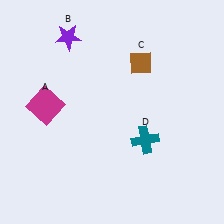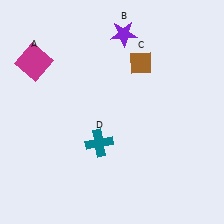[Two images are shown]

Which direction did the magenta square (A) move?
The magenta square (A) moved up.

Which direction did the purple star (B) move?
The purple star (B) moved right.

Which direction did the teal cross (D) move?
The teal cross (D) moved left.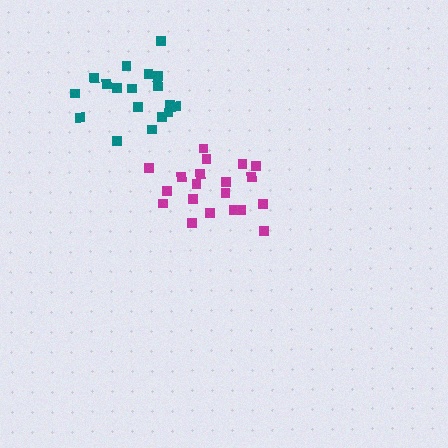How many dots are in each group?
Group 1: 20 dots, Group 2: 18 dots (38 total).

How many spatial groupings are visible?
There are 2 spatial groupings.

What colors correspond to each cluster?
The clusters are colored: magenta, teal.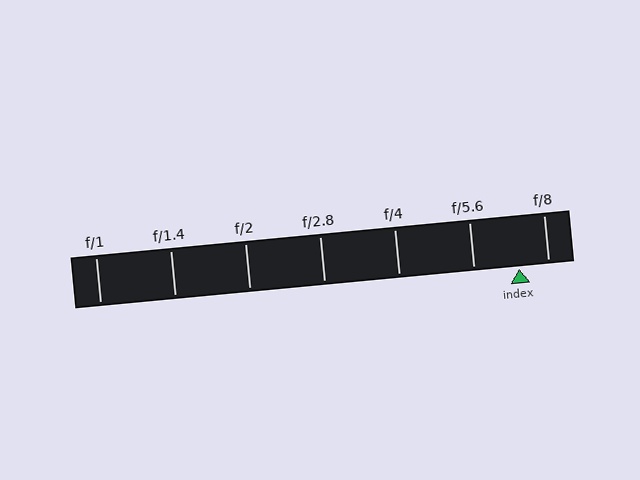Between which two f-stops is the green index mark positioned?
The index mark is between f/5.6 and f/8.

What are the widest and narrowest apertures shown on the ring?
The widest aperture shown is f/1 and the narrowest is f/8.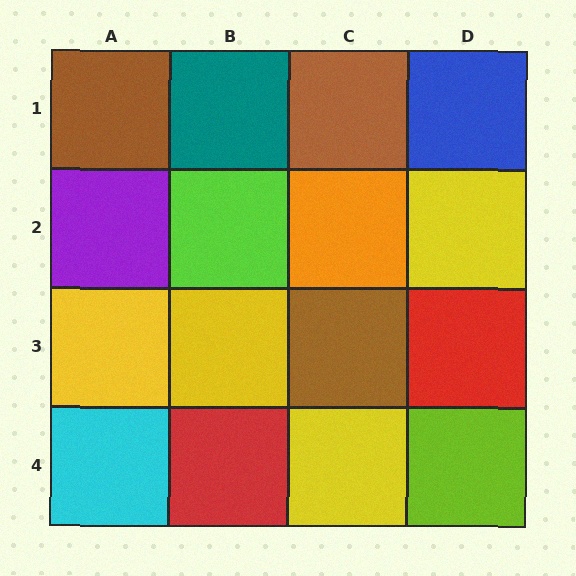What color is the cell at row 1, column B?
Teal.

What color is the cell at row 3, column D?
Red.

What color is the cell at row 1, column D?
Blue.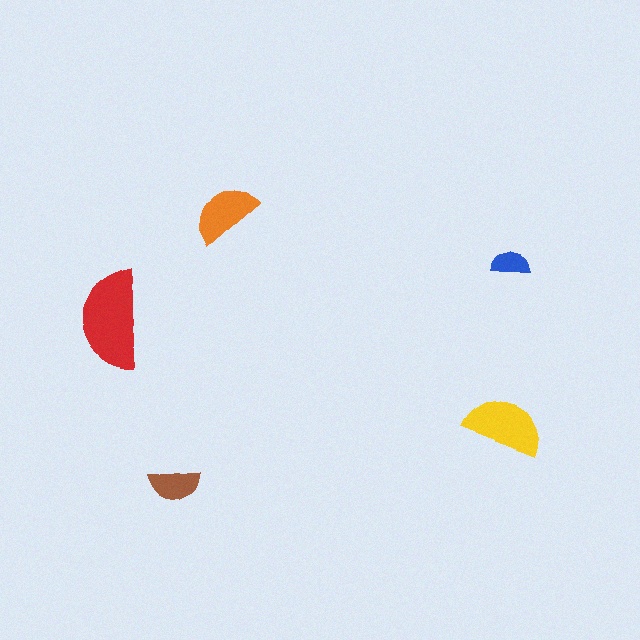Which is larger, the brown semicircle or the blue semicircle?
The brown one.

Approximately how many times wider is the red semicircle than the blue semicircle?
About 2.5 times wider.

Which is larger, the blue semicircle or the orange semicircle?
The orange one.